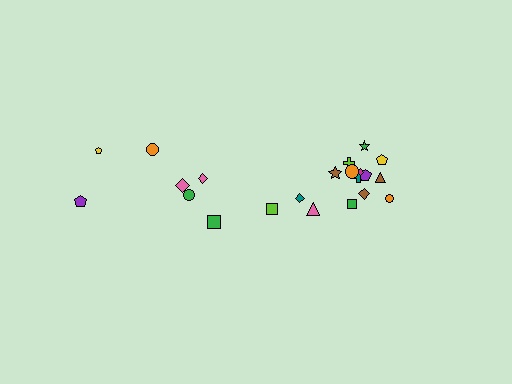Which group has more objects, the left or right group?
The right group.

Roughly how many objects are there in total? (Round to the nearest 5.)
Roughly 20 objects in total.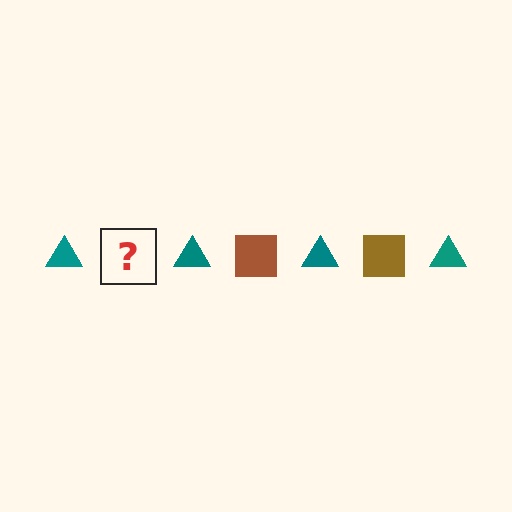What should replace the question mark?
The question mark should be replaced with a brown square.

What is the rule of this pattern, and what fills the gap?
The rule is that the pattern alternates between teal triangle and brown square. The gap should be filled with a brown square.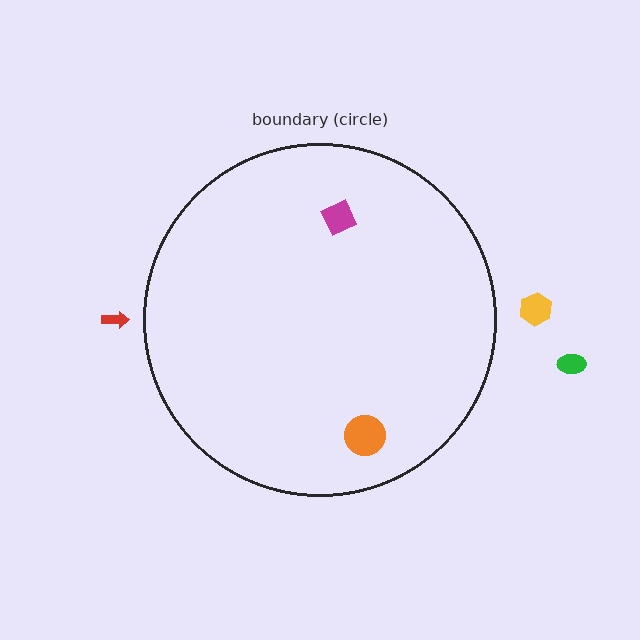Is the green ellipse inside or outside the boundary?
Outside.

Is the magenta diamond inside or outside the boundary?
Inside.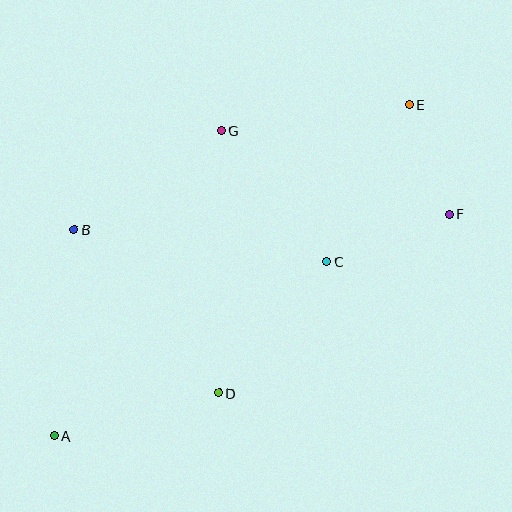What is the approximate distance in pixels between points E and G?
The distance between E and G is approximately 189 pixels.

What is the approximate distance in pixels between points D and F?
The distance between D and F is approximately 292 pixels.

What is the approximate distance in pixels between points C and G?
The distance between C and G is approximately 168 pixels.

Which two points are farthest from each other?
Points A and E are farthest from each other.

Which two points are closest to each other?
Points E and F are closest to each other.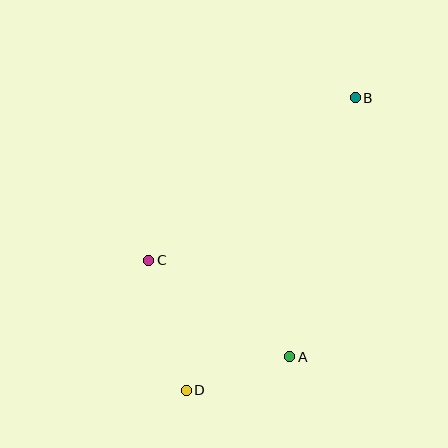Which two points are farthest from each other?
Points B and D are farthest from each other.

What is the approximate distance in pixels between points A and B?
The distance between A and B is approximately 267 pixels.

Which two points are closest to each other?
Points A and D are closest to each other.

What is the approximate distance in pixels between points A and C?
The distance between A and C is approximately 170 pixels.